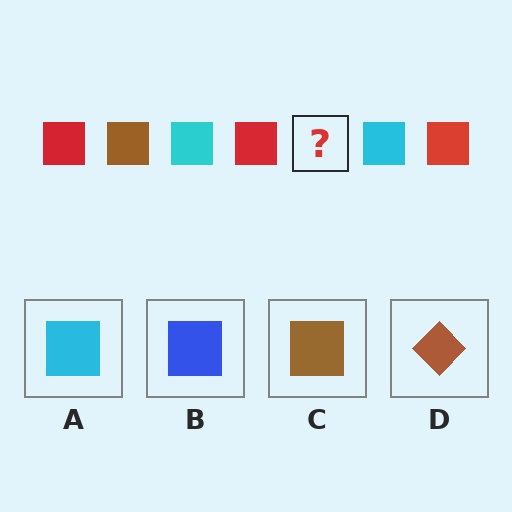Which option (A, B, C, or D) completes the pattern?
C.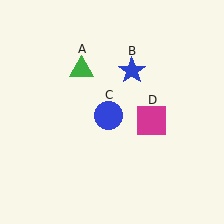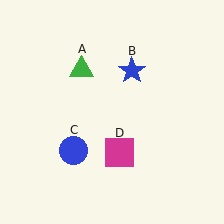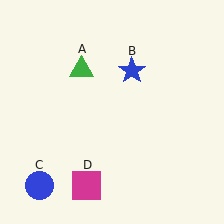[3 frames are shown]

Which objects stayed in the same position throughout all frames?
Green triangle (object A) and blue star (object B) remained stationary.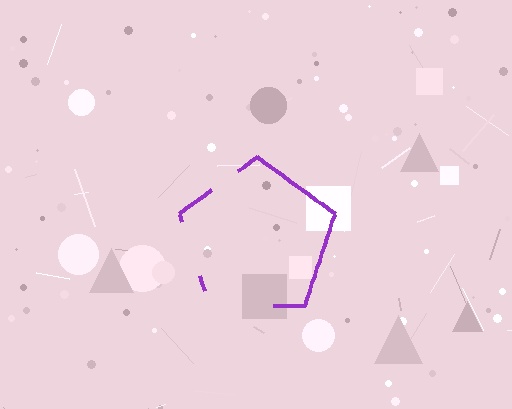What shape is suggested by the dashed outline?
The dashed outline suggests a pentagon.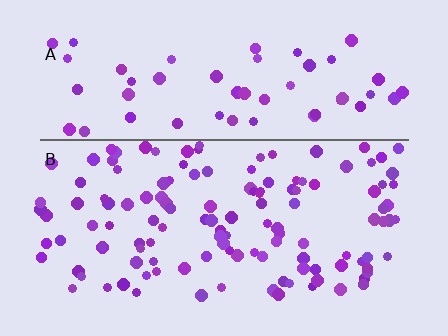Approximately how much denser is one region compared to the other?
Approximately 2.1× — region B over region A.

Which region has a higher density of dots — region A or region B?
B (the bottom).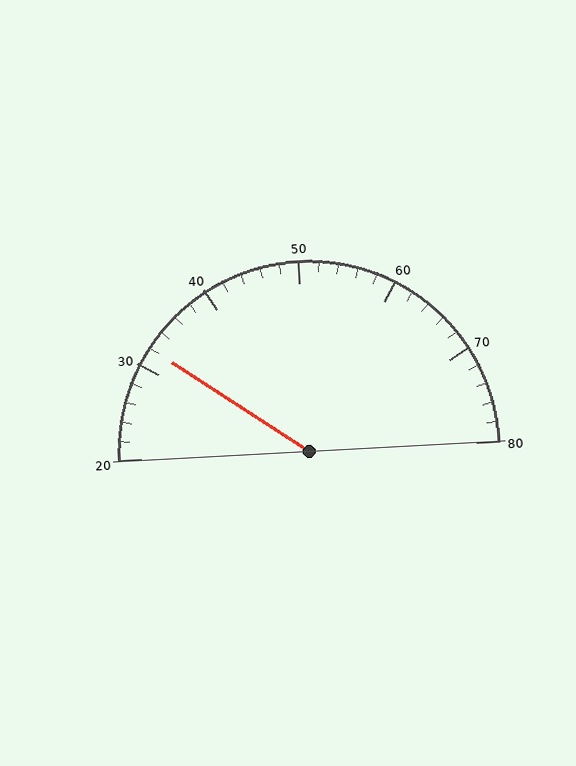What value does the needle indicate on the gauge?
The needle indicates approximately 32.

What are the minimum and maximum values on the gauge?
The gauge ranges from 20 to 80.